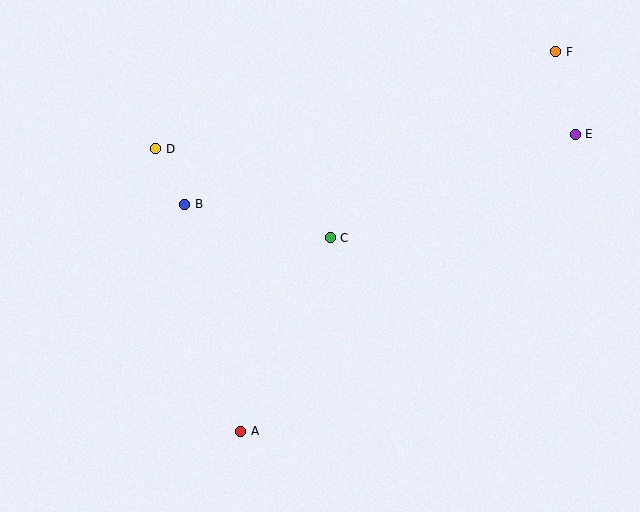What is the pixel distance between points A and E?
The distance between A and E is 447 pixels.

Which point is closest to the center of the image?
Point C at (330, 238) is closest to the center.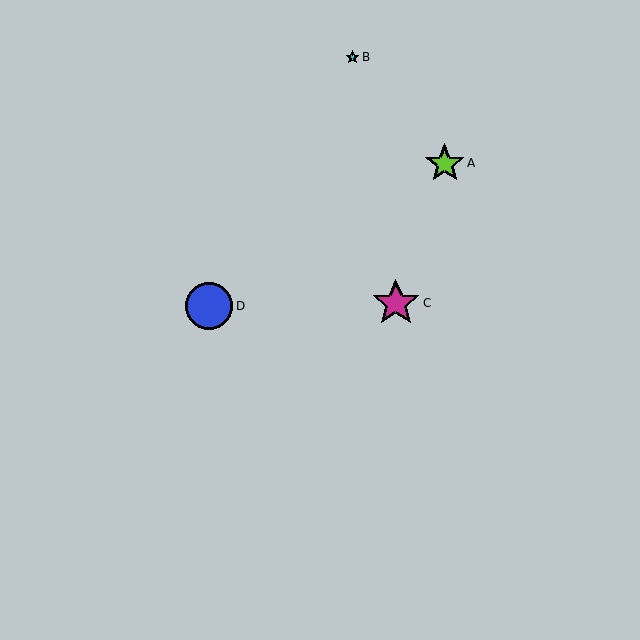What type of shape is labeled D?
Shape D is a blue circle.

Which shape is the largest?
The magenta star (labeled C) is the largest.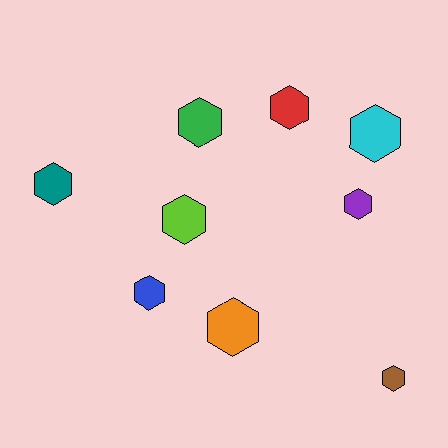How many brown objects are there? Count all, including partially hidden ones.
There is 1 brown object.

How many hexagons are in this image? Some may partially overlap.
There are 9 hexagons.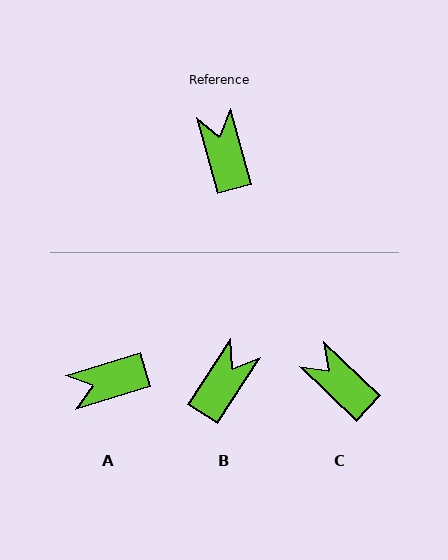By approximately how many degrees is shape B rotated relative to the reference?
Approximately 48 degrees clockwise.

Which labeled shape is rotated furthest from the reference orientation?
A, about 92 degrees away.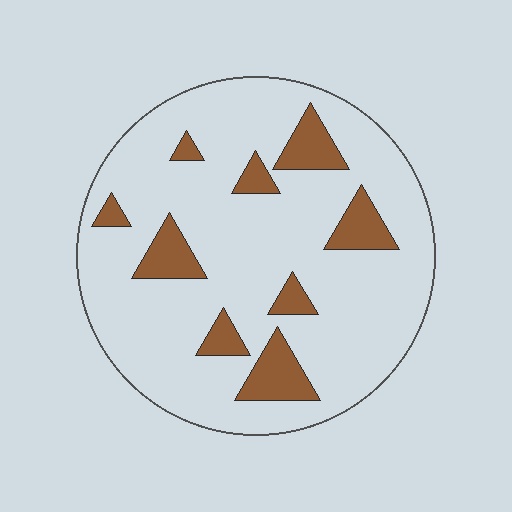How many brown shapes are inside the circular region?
9.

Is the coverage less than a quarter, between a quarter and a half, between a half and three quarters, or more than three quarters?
Less than a quarter.